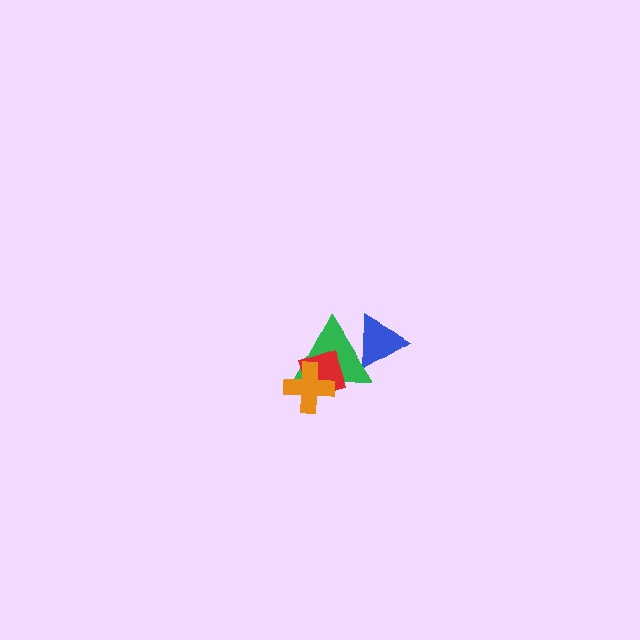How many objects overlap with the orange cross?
2 objects overlap with the orange cross.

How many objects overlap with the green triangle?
3 objects overlap with the green triangle.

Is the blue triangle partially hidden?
Yes, it is partially covered by another shape.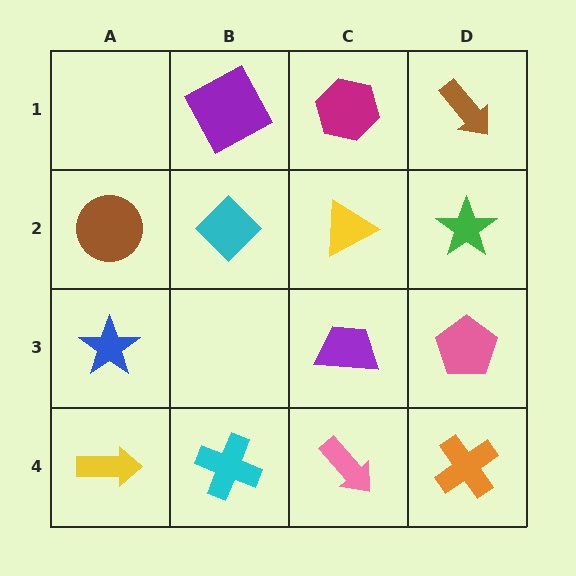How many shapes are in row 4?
4 shapes.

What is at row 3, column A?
A blue star.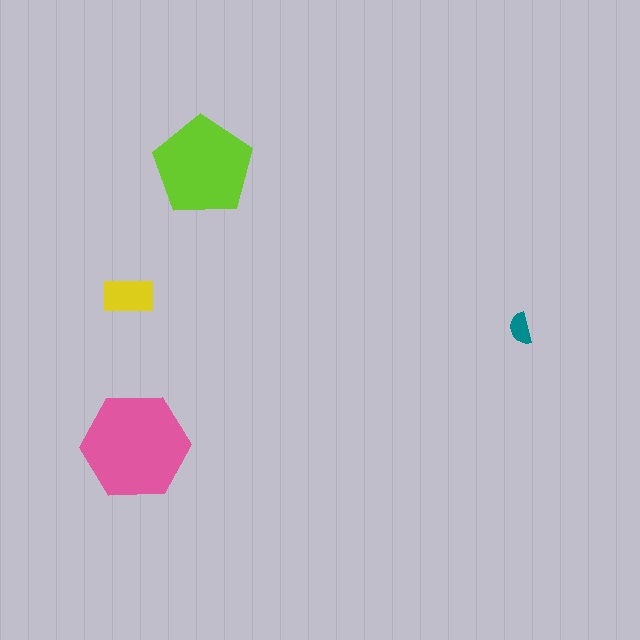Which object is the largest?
The pink hexagon.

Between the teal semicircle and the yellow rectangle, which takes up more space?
The yellow rectangle.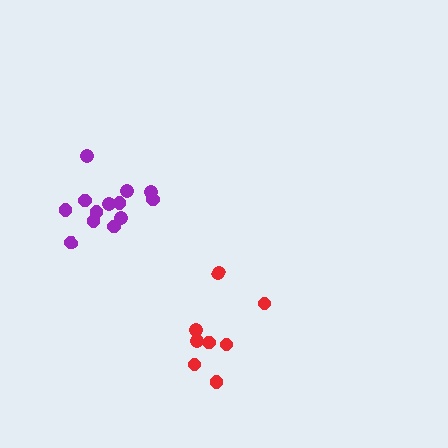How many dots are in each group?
Group 1: 13 dots, Group 2: 8 dots (21 total).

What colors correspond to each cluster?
The clusters are colored: purple, red.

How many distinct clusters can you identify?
There are 2 distinct clusters.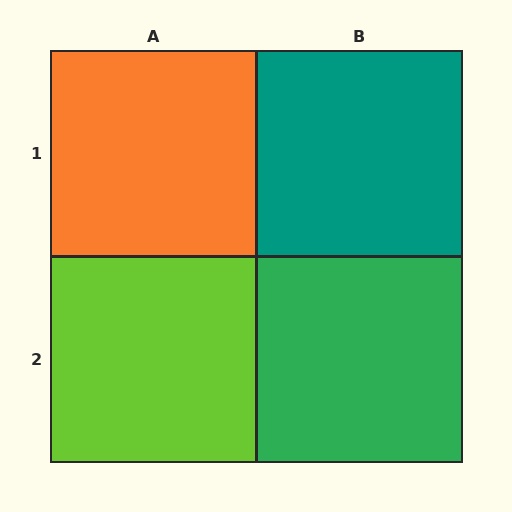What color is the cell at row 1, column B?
Teal.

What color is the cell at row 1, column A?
Orange.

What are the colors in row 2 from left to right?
Lime, green.